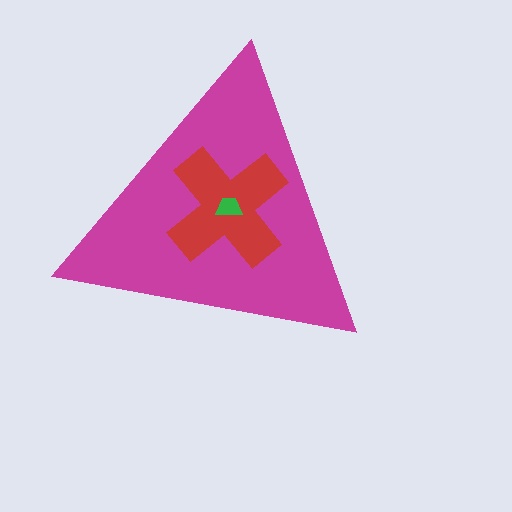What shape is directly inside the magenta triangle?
The red cross.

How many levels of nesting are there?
3.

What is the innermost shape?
The green trapezoid.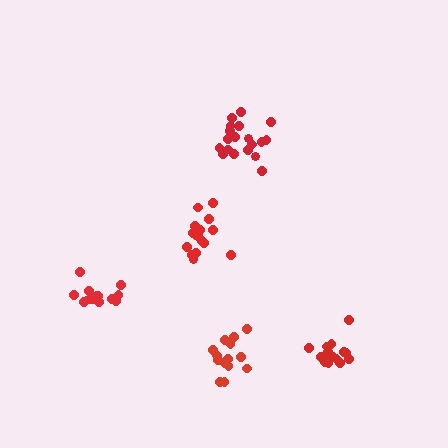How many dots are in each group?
Group 1: 16 dots, Group 2: 16 dots, Group 3: 19 dots, Group 4: 14 dots, Group 5: 14 dots (79 total).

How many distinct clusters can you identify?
There are 5 distinct clusters.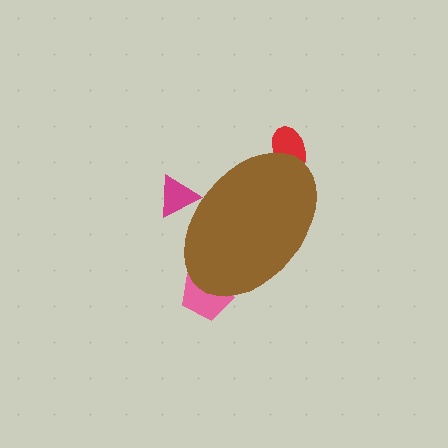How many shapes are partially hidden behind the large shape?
3 shapes are partially hidden.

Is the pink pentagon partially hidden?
Yes, the pink pentagon is partially hidden behind the brown ellipse.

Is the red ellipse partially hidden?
Yes, the red ellipse is partially hidden behind the brown ellipse.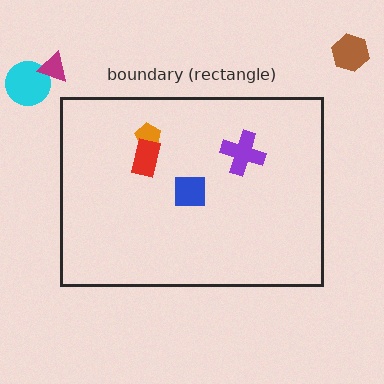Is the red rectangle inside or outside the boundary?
Inside.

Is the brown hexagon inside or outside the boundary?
Outside.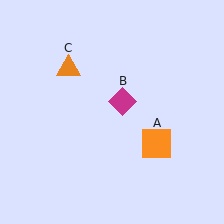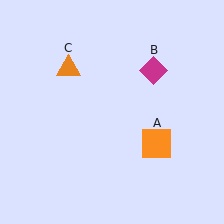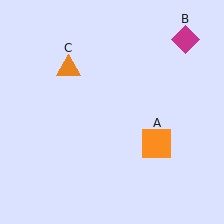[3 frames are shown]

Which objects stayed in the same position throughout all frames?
Orange square (object A) and orange triangle (object C) remained stationary.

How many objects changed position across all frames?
1 object changed position: magenta diamond (object B).